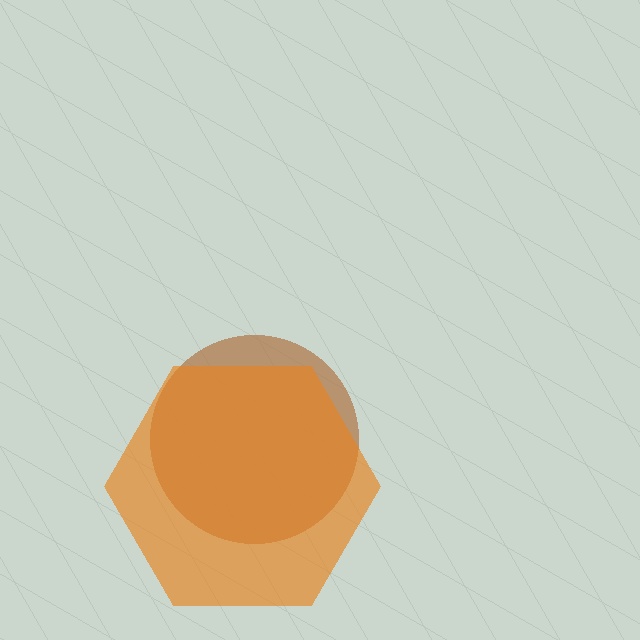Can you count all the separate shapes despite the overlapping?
Yes, there are 2 separate shapes.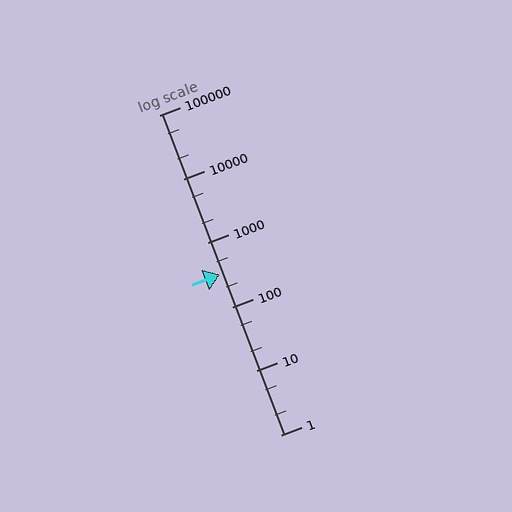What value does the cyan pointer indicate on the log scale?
The pointer indicates approximately 320.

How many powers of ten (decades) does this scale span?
The scale spans 5 decades, from 1 to 100000.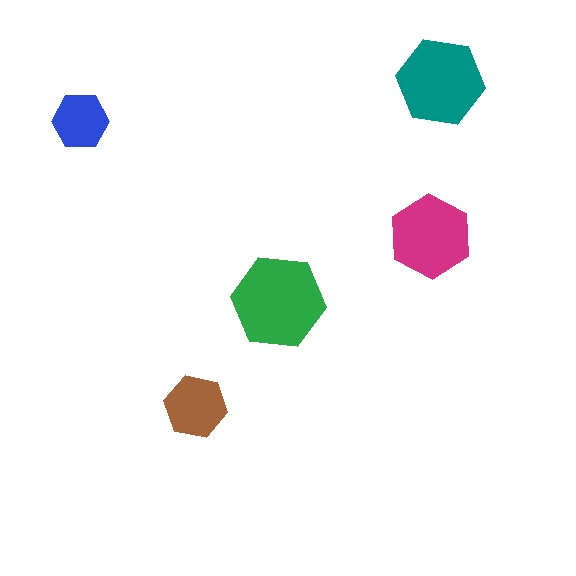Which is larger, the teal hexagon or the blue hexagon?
The teal one.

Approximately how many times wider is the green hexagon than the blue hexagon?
About 1.5 times wider.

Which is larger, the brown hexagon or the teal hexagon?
The teal one.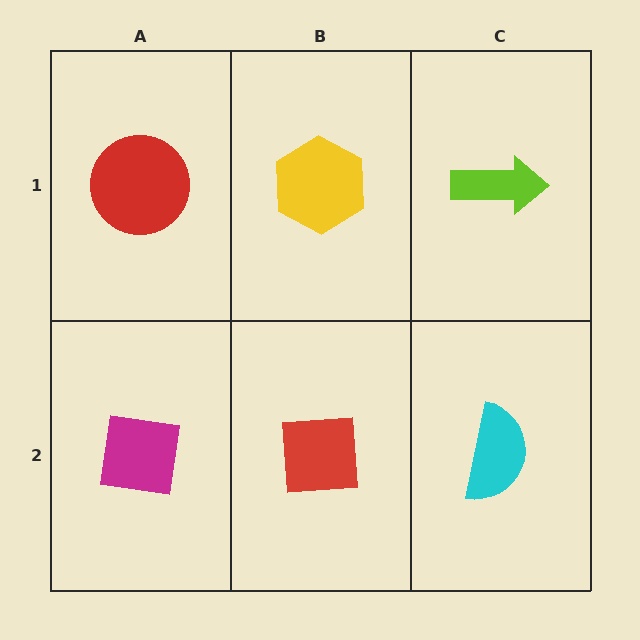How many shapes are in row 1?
3 shapes.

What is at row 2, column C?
A cyan semicircle.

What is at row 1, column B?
A yellow hexagon.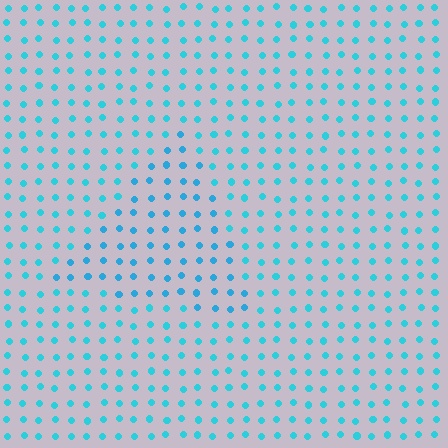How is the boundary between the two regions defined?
The boundary is defined purely by a slight shift in hue (about 14 degrees). Spacing, size, and orientation are identical on both sides.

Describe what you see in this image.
The image is filled with small cyan elements in a uniform arrangement. A triangle-shaped region is visible where the elements are tinted to a slightly different hue, forming a subtle color boundary.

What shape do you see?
I see a triangle.